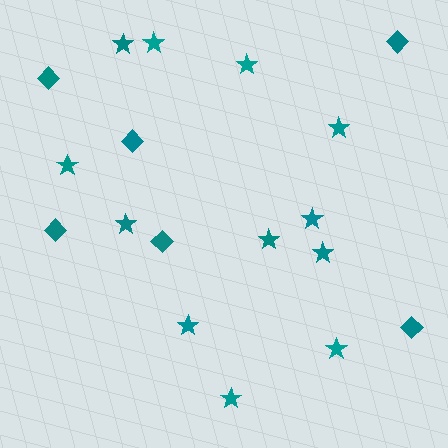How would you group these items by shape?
There are 2 groups: one group of diamonds (6) and one group of stars (12).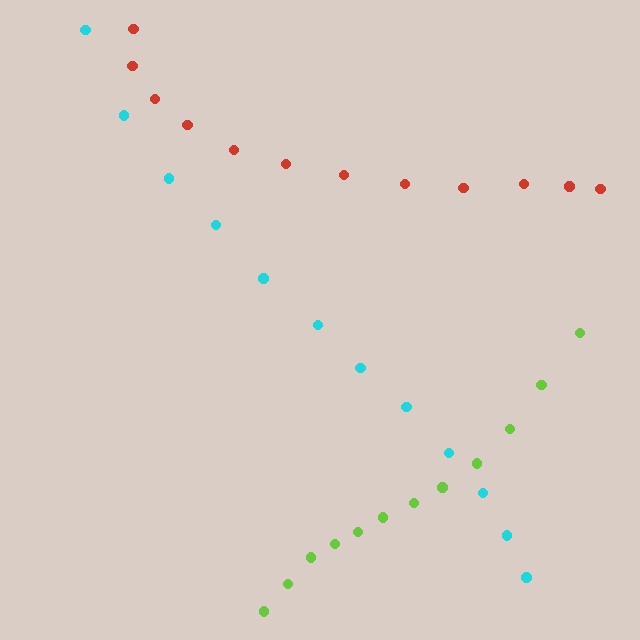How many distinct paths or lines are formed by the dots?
There are 3 distinct paths.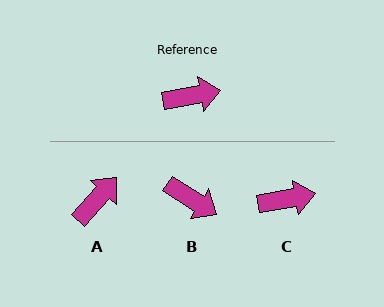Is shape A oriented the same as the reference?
No, it is off by about 38 degrees.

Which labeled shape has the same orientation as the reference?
C.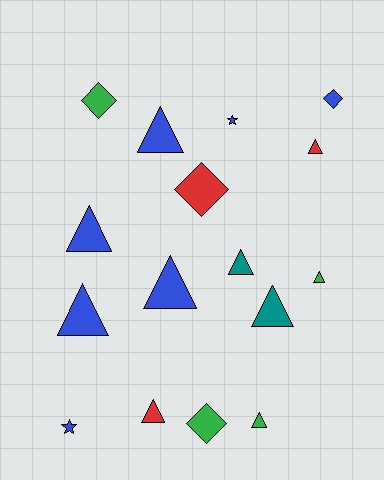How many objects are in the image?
There are 16 objects.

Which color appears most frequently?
Blue, with 7 objects.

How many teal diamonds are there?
There are no teal diamonds.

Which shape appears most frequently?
Triangle, with 10 objects.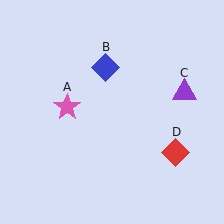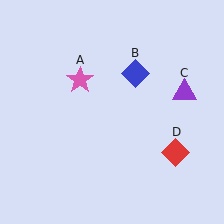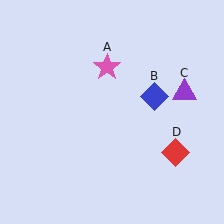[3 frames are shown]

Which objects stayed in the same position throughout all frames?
Purple triangle (object C) and red diamond (object D) remained stationary.